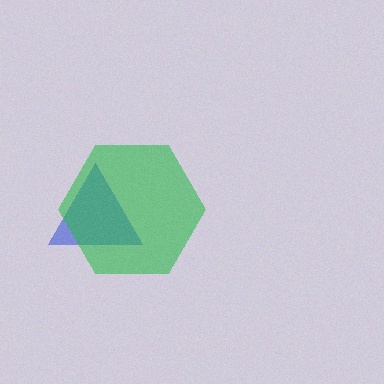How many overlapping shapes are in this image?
There are 2 overlapping shapes in the image.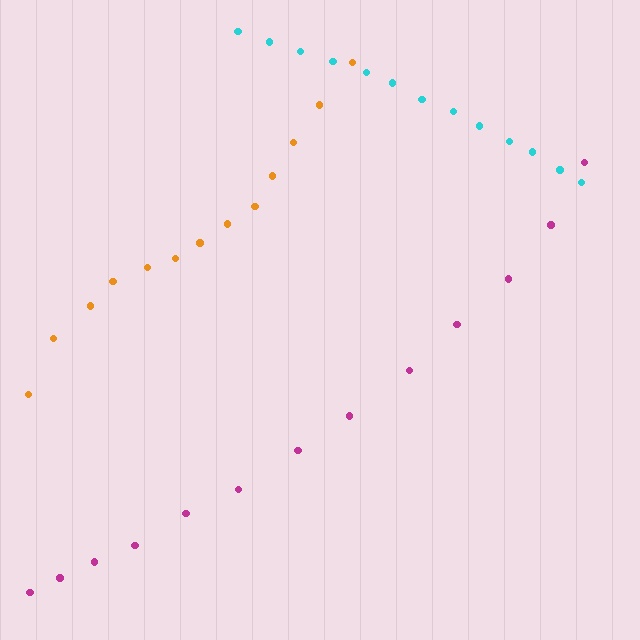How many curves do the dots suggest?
There are 3 distinct paths.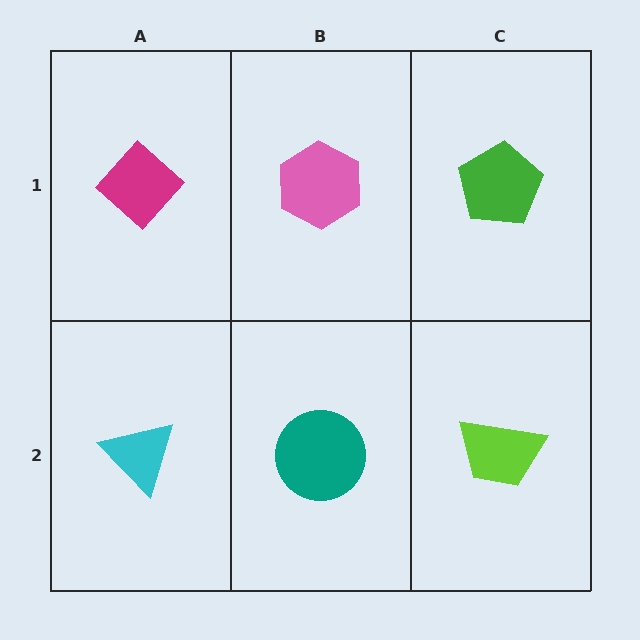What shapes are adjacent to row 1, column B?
A teal circle (row 2, column B), a magenta diamond (row 1, column A), a green pentagon (row 1, column C).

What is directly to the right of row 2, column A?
A teal circle.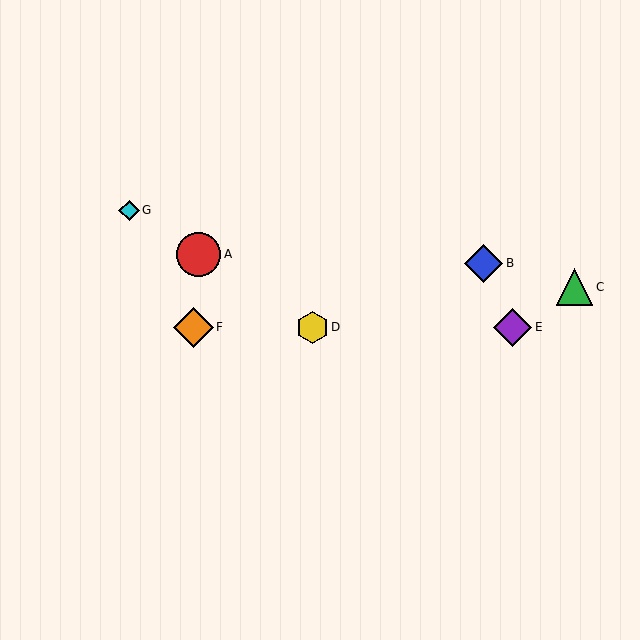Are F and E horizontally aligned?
Yes, both are at y≈327.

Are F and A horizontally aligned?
No, F is at y≈327 and A is at y≈254.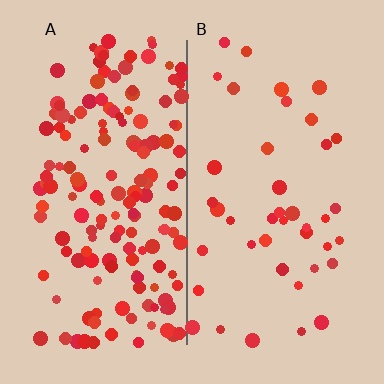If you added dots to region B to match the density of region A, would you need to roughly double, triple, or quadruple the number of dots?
Approximately quadruple.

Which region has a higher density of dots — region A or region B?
A (the left).